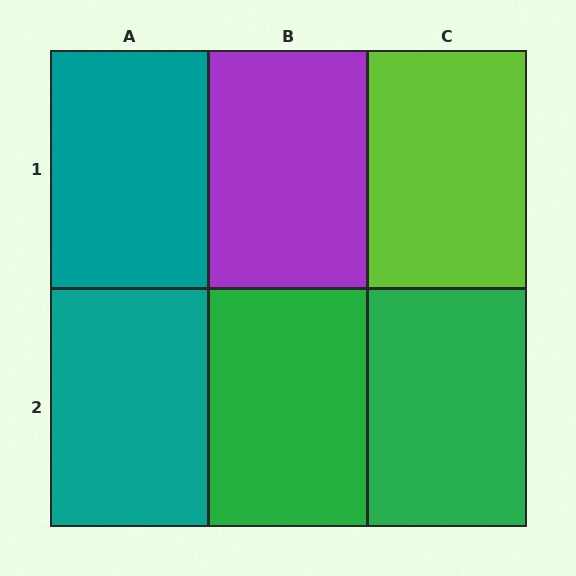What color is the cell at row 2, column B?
Green.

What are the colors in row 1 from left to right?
Teal, purple, lime.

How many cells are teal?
2 cells are teal.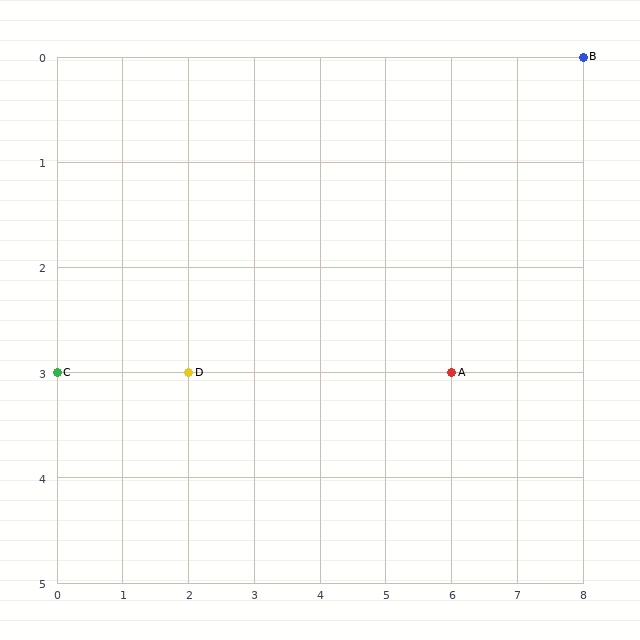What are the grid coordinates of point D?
Point D is at grid coordinates (2, 3).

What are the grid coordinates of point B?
Point B is at grid coordinates (8, 0).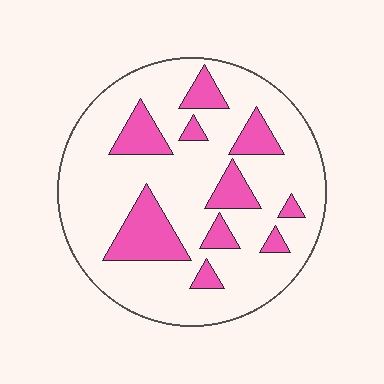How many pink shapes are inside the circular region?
10.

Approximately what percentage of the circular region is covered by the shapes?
Approximately 20%.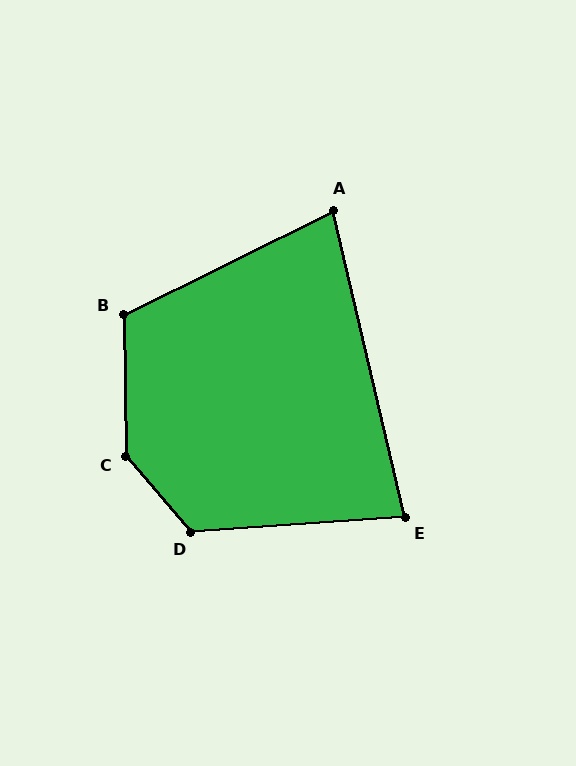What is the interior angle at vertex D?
Approximately 127 degrees (obtuse).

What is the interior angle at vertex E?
Approximately 81 degrees (acute).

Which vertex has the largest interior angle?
C, at approximately 140 degrees.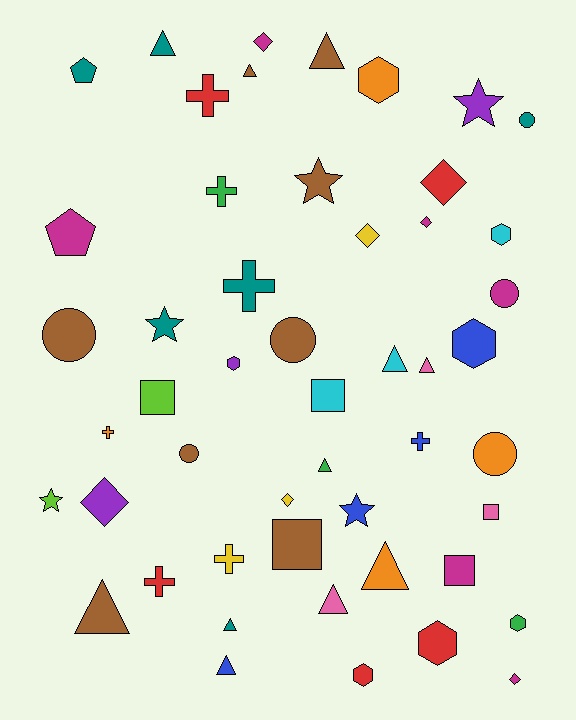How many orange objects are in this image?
There are 4 orange objects.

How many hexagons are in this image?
There are 7 hexagons.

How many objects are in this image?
There are 50 objects.